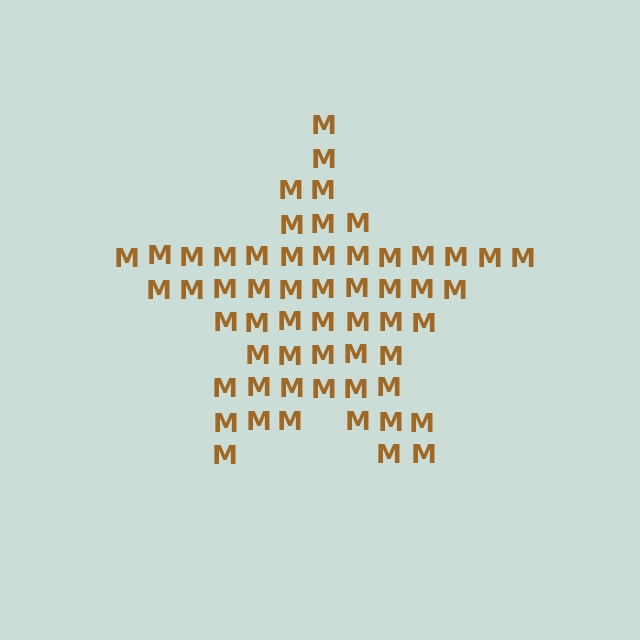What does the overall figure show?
The overall figure shows a star.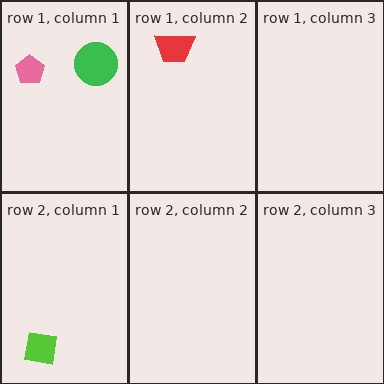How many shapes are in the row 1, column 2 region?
1.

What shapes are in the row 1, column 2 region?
The red trapezoid.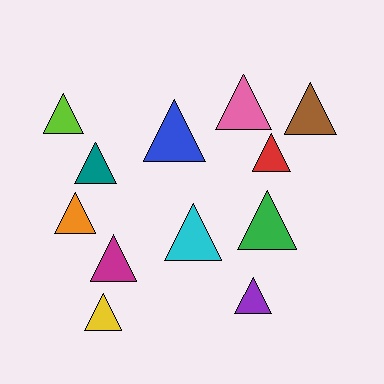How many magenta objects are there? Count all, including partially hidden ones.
There is 1 magenta object.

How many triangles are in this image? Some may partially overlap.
There are 12 triangles.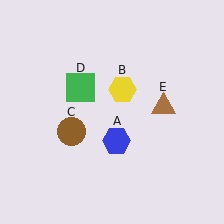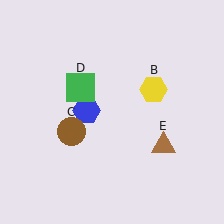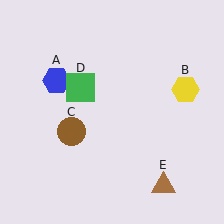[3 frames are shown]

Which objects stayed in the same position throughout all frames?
Brown circle (object C) and green square (object D) remained stationary.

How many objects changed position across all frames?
3 objects changed position: blue hexagon (object A), yellow hexagon (object B), brown triangle (object E).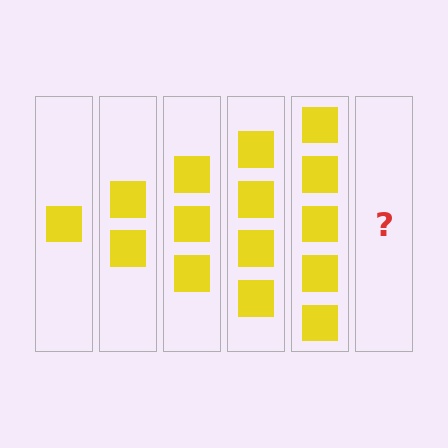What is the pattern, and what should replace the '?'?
The pattern is that each step adds one more square. The '?' should be 6 squares.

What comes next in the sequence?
The next element should be 6 squares.